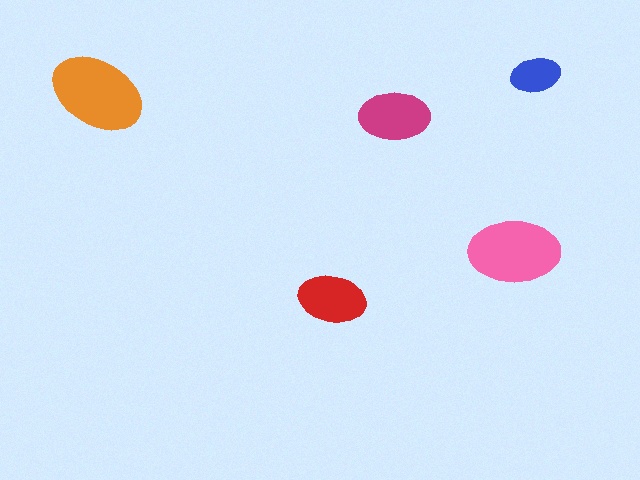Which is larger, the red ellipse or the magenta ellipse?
The magenta one.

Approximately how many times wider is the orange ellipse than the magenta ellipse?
About 1.5 times wider.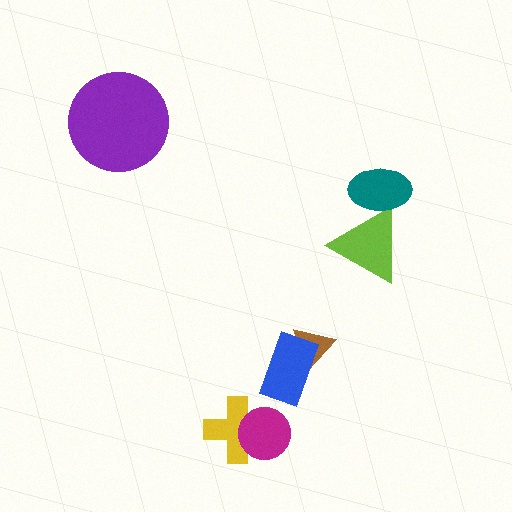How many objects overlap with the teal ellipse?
1 object overlaps with the teal ellipse.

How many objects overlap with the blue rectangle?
1 object overlaps with the blue rectangle.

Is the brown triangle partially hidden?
Yes, it is partially covered by another shape.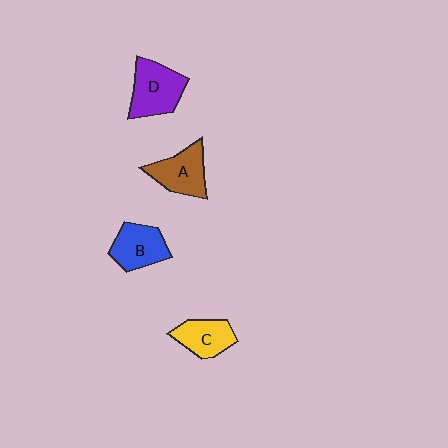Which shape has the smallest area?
Shape C (yellow).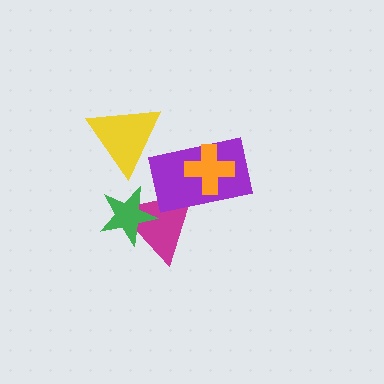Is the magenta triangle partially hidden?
Yes, it is partially covered by another shape.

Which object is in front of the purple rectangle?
The orange cross is in front of the purple rectangle.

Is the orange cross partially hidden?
No, no other shape covers it.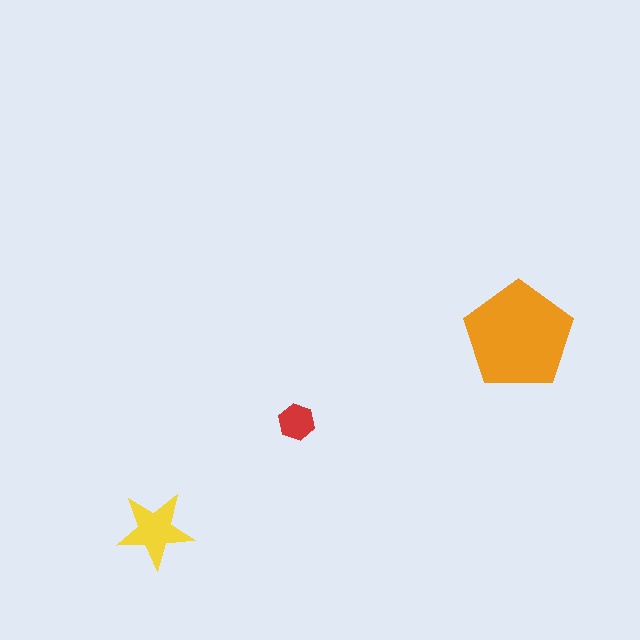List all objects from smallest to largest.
The red hexagon, the yellow star, the orange pentagon.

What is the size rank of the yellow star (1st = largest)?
2nd.